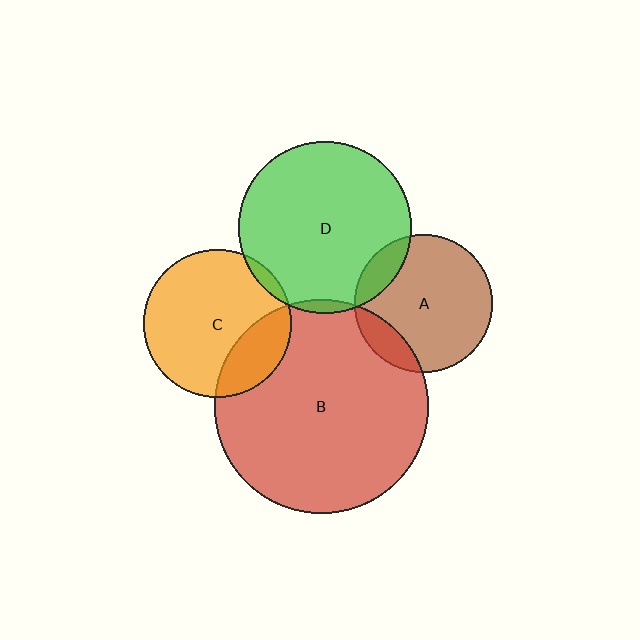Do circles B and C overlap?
Yes.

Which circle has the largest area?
Circle B (red).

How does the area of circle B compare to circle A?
Approximately 2.4 times.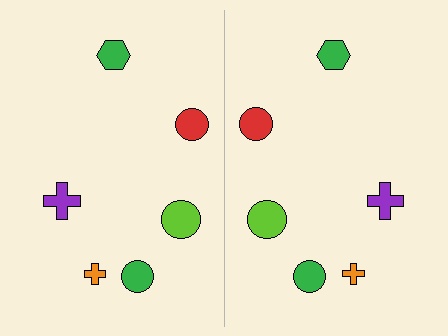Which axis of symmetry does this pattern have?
The pattern has a vertical axis of symmetry running through the center of the image.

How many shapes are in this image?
There are 12 shapes in this image.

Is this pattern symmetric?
Yes, this pattern has bilateral (reflection) symmetry.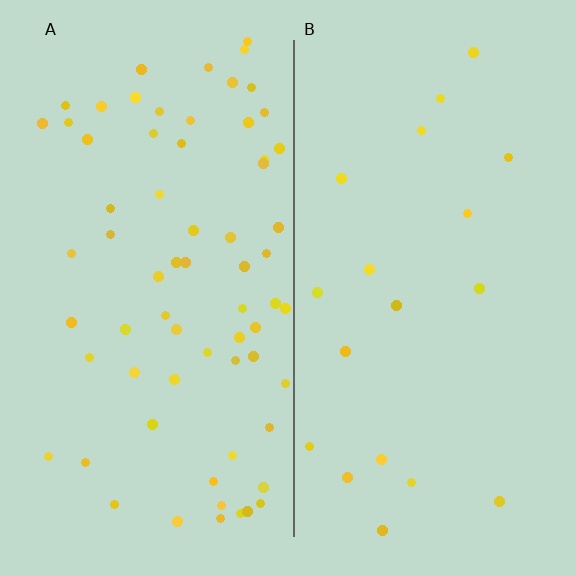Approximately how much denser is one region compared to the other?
Approximately 3.5× — region A over region B.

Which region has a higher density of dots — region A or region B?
A (the left).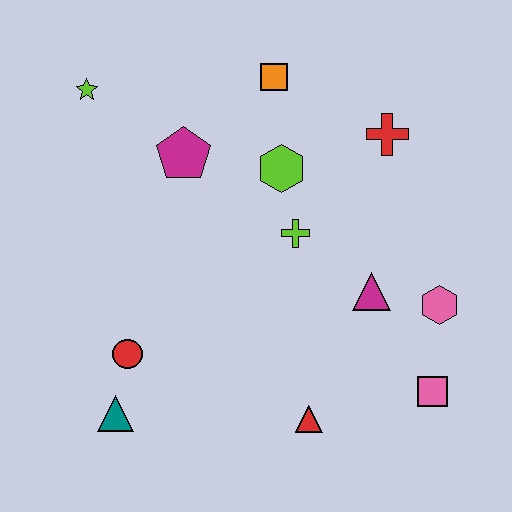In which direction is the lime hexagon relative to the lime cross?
The lime hexagon is above the lime cross.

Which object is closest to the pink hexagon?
The magenta triangle is closest to the pink hexagon.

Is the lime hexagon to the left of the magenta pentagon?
No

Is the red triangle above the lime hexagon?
No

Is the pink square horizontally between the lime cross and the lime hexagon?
No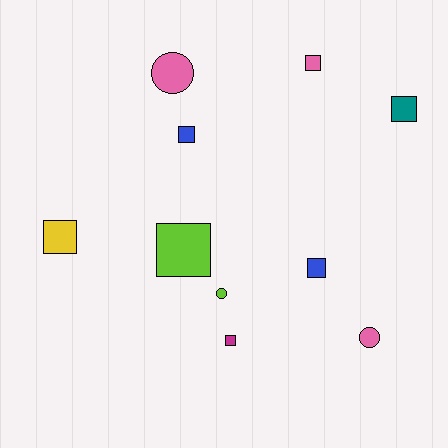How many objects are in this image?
There are 10 objects.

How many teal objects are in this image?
There is 1 teal object.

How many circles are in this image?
There are 3 circles.